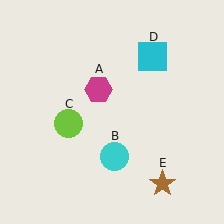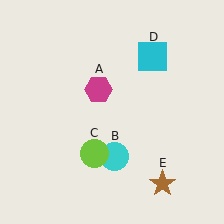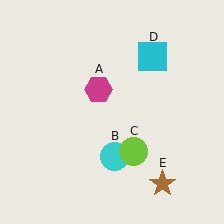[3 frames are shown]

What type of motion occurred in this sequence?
The lime circle (object C) rotated counterclockwise around the center of the scene.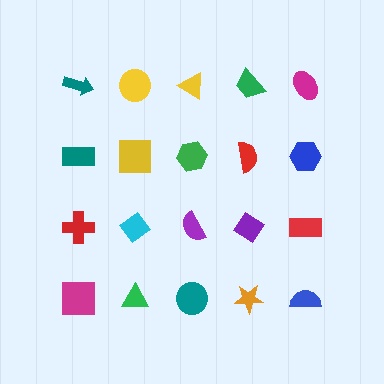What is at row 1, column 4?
A green trapezoid.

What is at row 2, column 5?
A blue hexagon.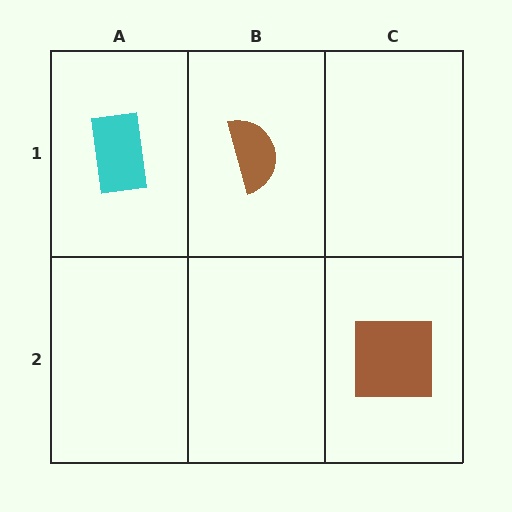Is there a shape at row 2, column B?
No, that cell is empty.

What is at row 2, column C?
A brown square.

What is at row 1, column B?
A brown semicircle.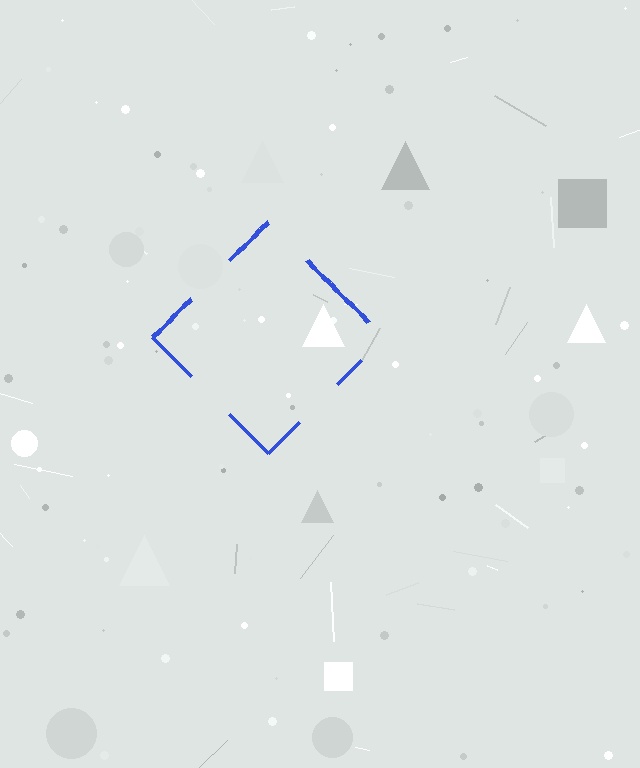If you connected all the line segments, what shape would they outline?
They would outline a diamond.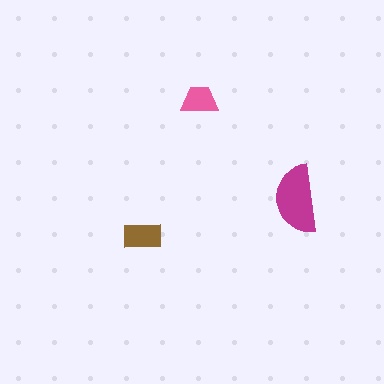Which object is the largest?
The magenta semicircle.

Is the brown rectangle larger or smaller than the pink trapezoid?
Larger.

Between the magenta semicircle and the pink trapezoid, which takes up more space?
The magenta semicircle.